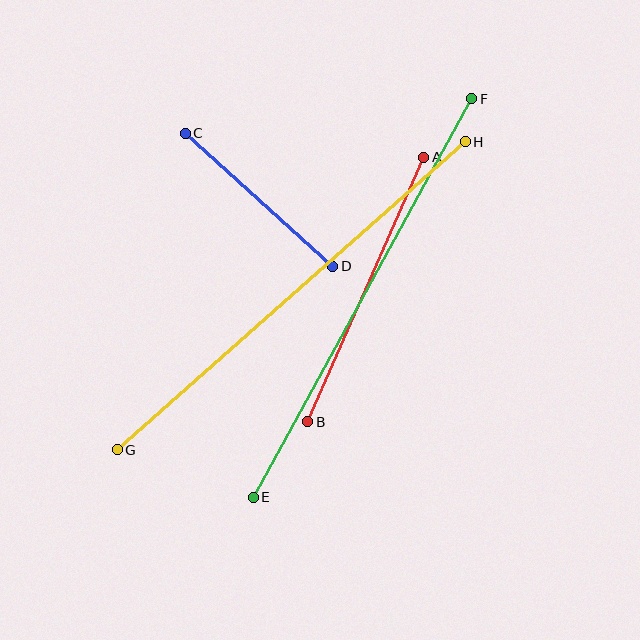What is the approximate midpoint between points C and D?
The midpoint is at approximately (259, 200) pixels.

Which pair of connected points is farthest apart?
Points G and H are farthest apart.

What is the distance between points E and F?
The distance is approximately 455 pixels.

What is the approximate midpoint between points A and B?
The midpoint is at approximately (366, 290) pixels.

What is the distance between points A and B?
The distance is approximately 289 pixels.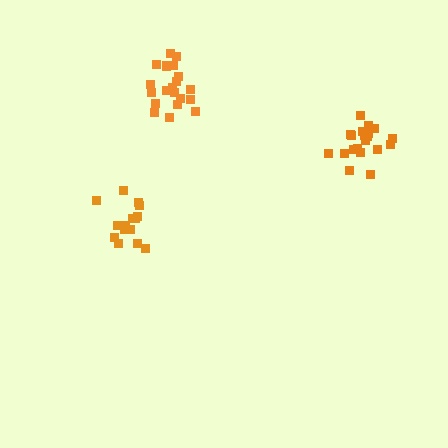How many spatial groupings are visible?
There are 3 spatial groupings.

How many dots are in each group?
Group 1: 20 dots, Group 2: 20 dots, Group 3: 15 dots (55 total).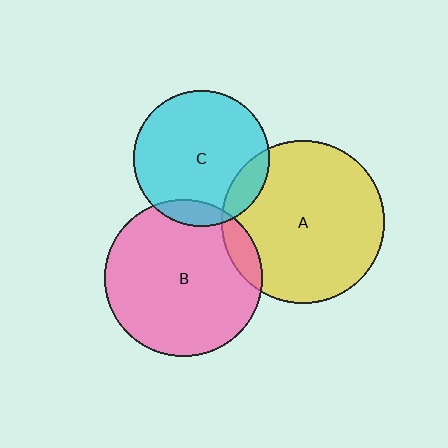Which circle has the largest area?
Circle A (yellow).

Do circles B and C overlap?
Yes.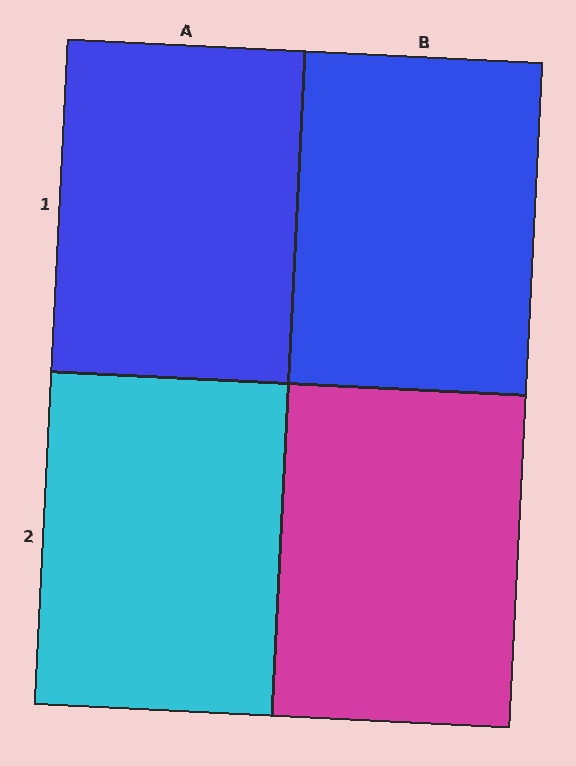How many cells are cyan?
1 cell is cyan.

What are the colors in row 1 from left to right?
Blue, blue.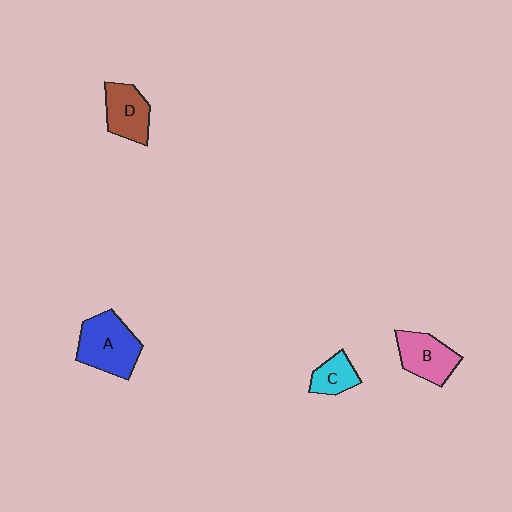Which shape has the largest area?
Shape A (blue).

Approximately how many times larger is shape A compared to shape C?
Approximately 2.1 times.